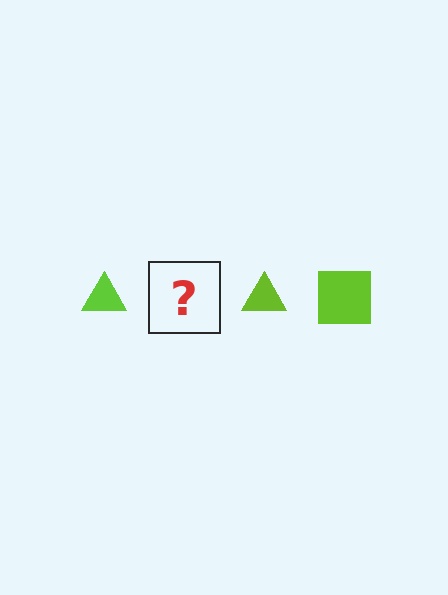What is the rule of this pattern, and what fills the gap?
The rule is that the pattern cycles through triangle, square shapes in lime. The gap should be filled with a lime square.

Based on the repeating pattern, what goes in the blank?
The blank should be a lime square.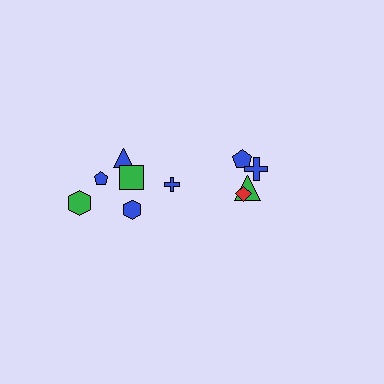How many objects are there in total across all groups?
There are 10 objects.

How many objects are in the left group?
There are 6 objects.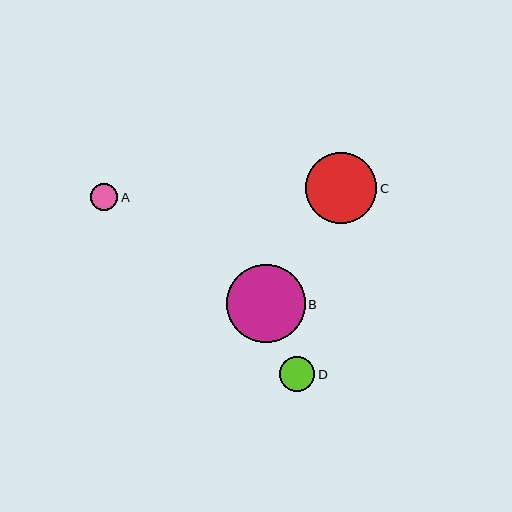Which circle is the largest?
Circle B is the largest with a size of approximately 78 pixels.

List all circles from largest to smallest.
From largest to smallest: B, C, D, A.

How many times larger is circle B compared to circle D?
Circle B is approximately 2.2 times the size of circle D.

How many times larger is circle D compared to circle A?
Circle D is approximately 1.3 times the size of circle A.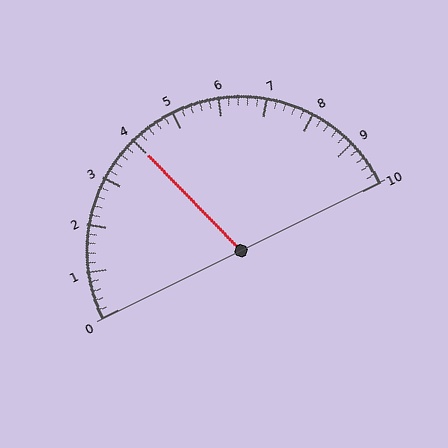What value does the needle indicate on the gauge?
The needle indicates approximately 4.0.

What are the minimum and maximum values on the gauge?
The gauge ranges from 0 to 10.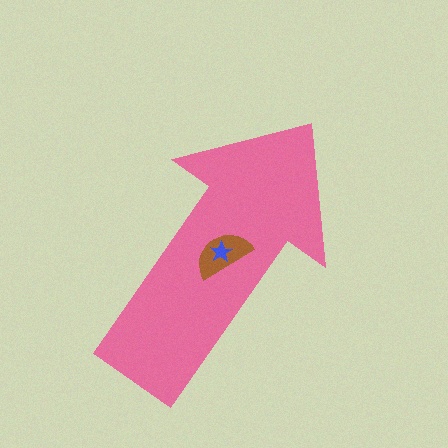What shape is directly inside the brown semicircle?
The blue star.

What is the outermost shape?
The pink arrow.